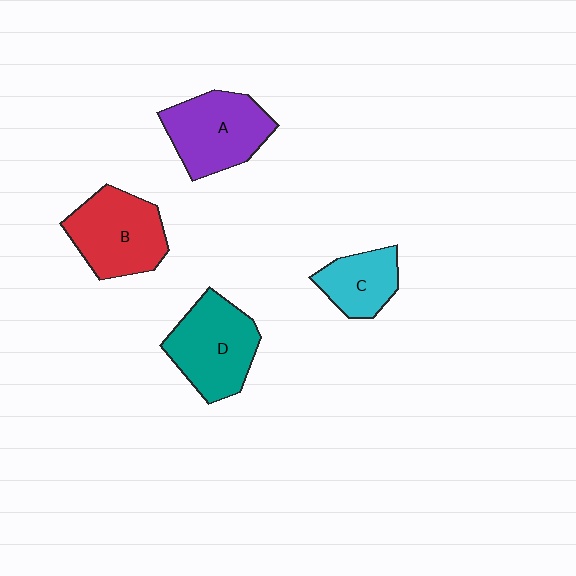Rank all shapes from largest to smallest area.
From largest to smallest: D (teal), A (purple), B (red), C (cyan).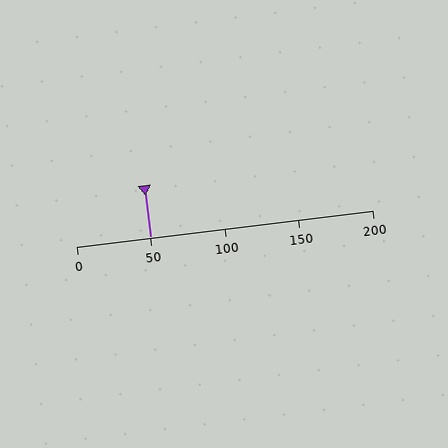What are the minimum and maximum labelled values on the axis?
The axis runs from 0 to 200.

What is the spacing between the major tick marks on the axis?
The major ticks are spaced 50 apart.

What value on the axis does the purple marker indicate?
The marker indicates approximately 50.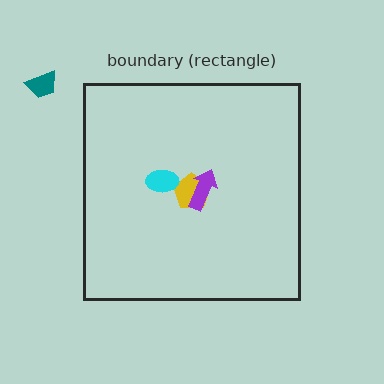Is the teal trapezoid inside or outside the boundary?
Outside.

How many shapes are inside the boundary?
3 inside, 1 outside.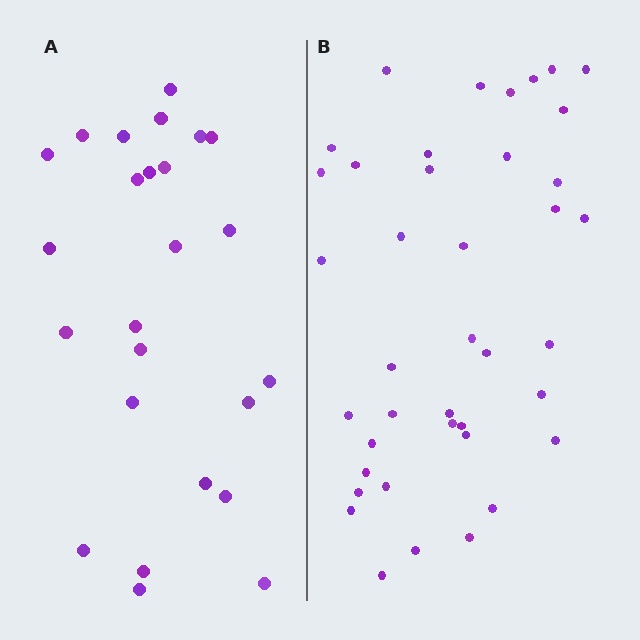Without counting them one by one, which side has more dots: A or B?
Region B (the right region) has more dots.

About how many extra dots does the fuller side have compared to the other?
Region B has approximately 15 more dots than region A.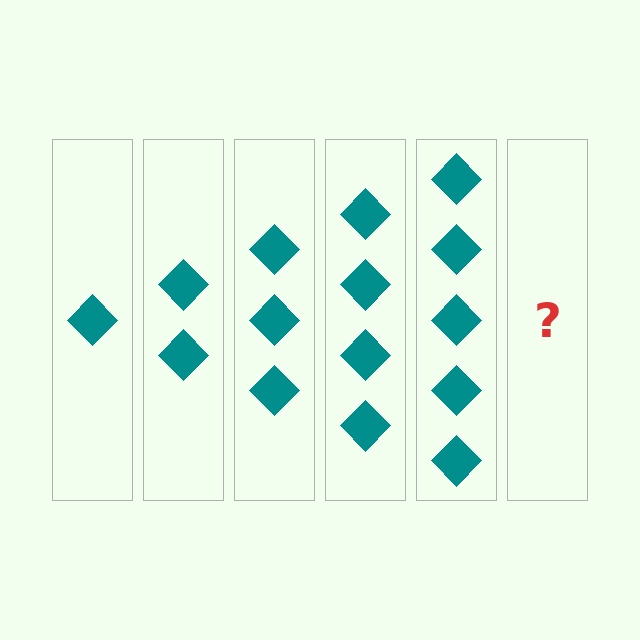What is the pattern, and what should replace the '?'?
The pattern is that each step adds one more diamond. The '?' should be 6 diamonds.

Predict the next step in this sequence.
The next step is 6 diamonds.